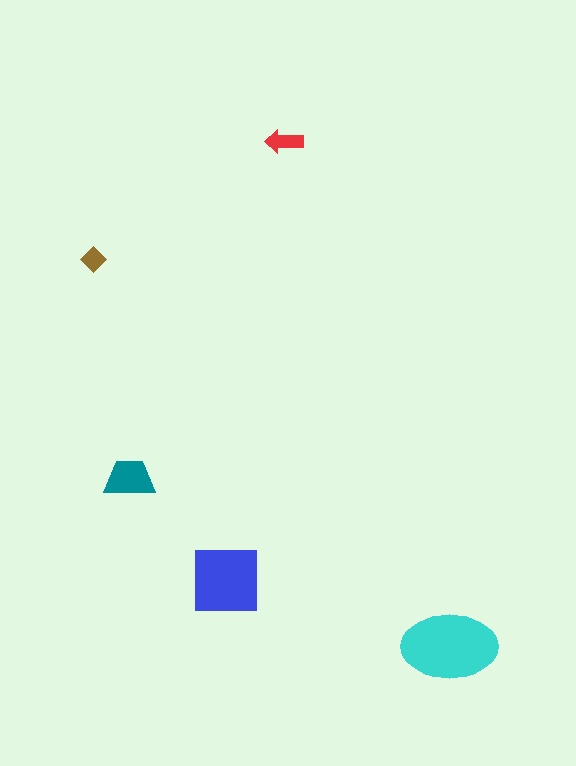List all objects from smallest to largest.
The brown diamond, the red arrow, the teal trapezoid, the blue square, the cyan ellipse.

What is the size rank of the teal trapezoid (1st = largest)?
3rd.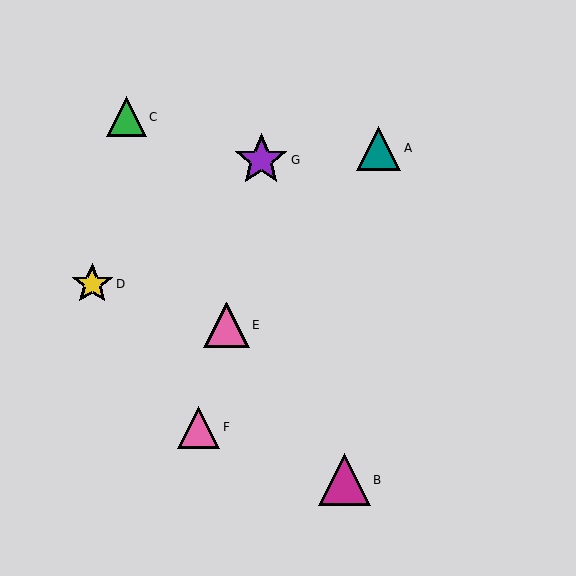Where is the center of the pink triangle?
The center of the pink triangle is at (199, 427).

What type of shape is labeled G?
Shape G is a purple star.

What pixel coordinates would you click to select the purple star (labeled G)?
Click at (261, 160) to select the purple star G.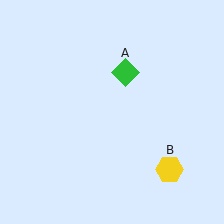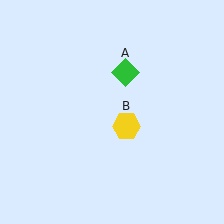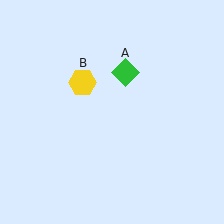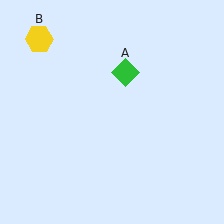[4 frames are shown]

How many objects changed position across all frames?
1 object changed position: yellow hexagon (object B).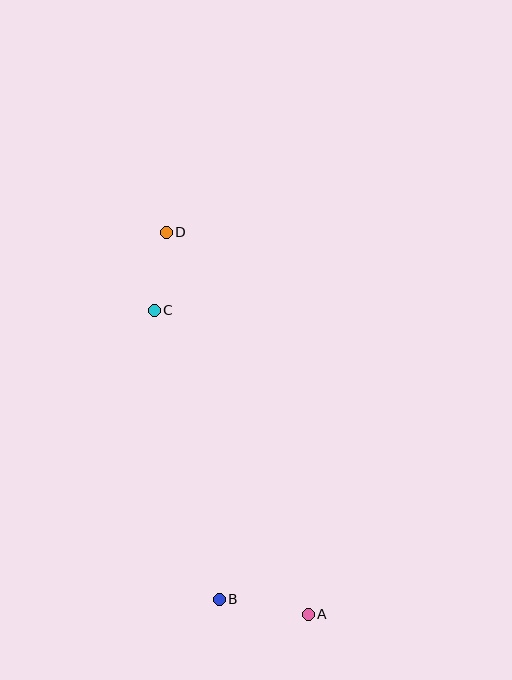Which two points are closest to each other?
Points C and D are closest to each other.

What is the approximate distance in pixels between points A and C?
The distance between A and C is approximately 341 pixels.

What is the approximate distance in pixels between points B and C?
The distance between B and C is approximately 296 pixels.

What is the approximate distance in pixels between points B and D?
The distance between B and D is approximately 371 pixels.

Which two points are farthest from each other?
Points A and D are farthest from each other.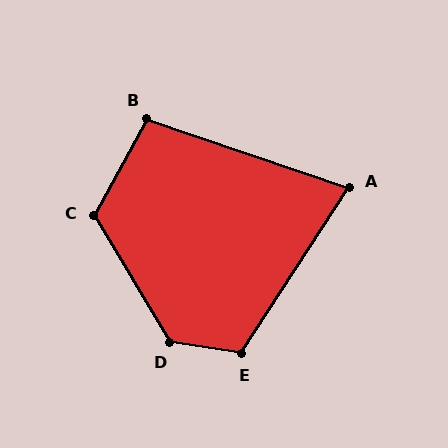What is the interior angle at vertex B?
Approximately 100 degrees (obtuse).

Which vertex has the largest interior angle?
D, at approximately 129 degrees.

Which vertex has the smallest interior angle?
A, at approximately 76 degrees.